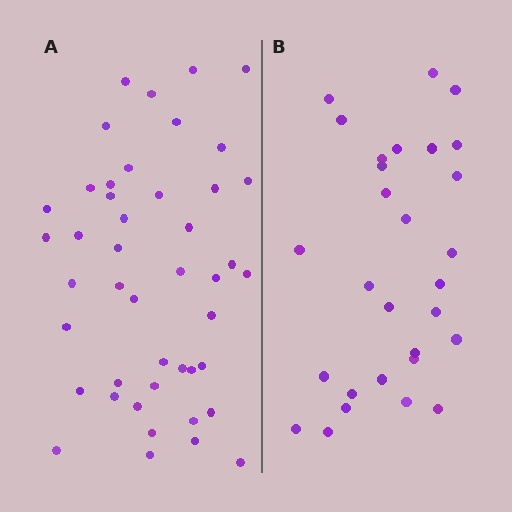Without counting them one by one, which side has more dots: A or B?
Region A (the left region) has more dots.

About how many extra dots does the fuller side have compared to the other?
Region A has approximately 15 more dots than region B.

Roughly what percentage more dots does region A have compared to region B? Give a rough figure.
About 55% more.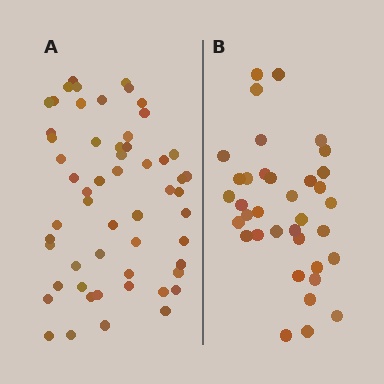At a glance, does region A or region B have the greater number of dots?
Region A (the left region) has more dots.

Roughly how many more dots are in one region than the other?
Region A has approximately 20 more dots than region B.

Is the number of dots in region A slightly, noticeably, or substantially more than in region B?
Region A has substantially more. The ratio is roughly 1.6 to 1.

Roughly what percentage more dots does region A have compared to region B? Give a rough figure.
About 55% more.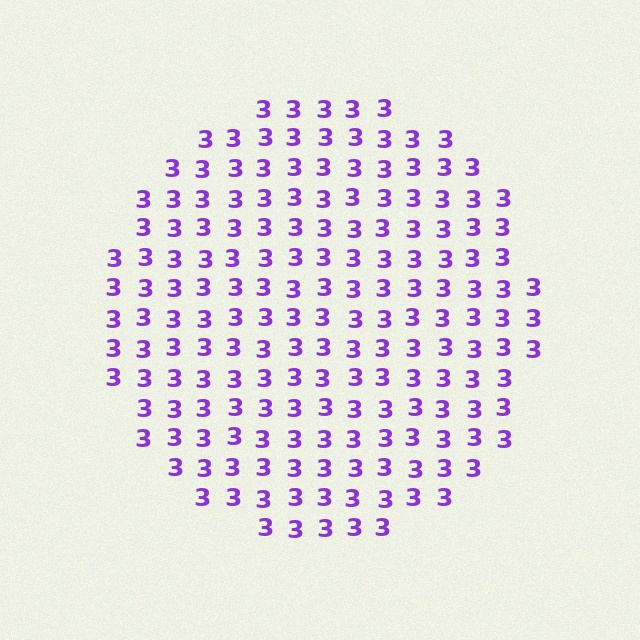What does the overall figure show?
The overall figure shows a circle.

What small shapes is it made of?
It is made of small digit 3's.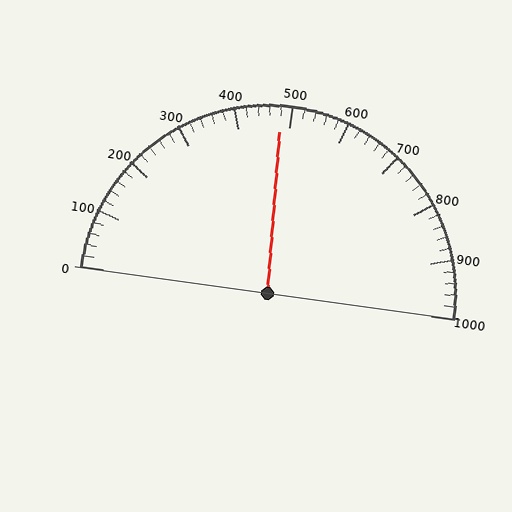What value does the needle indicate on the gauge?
The needle indicates approximately 480.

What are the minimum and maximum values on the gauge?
The gauge ranges from 0 to 1000.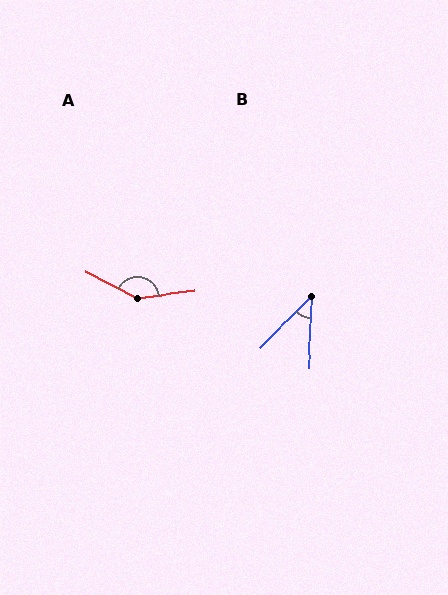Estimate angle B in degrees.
Approximately 43 degrees.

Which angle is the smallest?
B, at approximately 43 degrees.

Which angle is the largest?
A, at approximately 146 degrees.